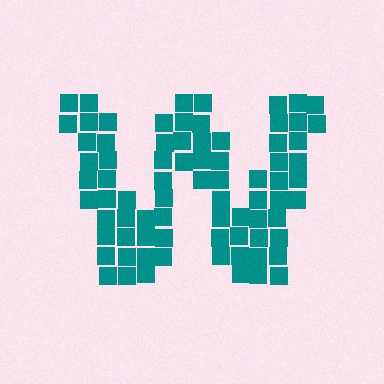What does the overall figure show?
The overall figure shows the letter W.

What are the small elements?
The small elements are squares.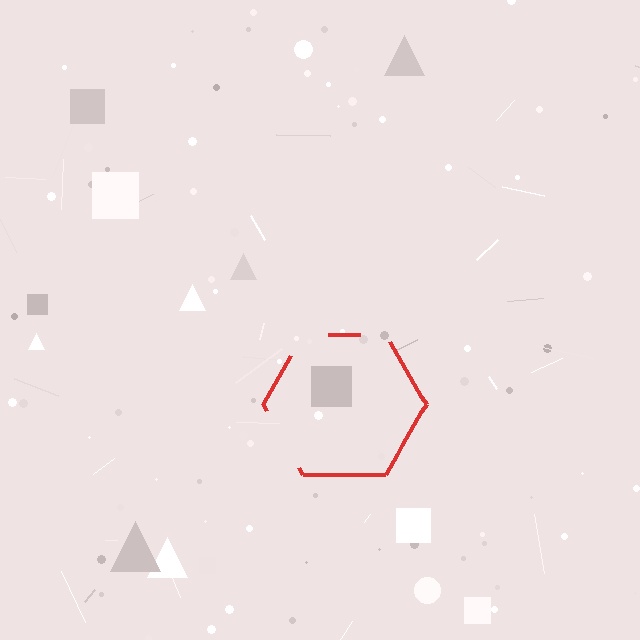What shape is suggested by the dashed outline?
The dashed outline suggests a hexagon.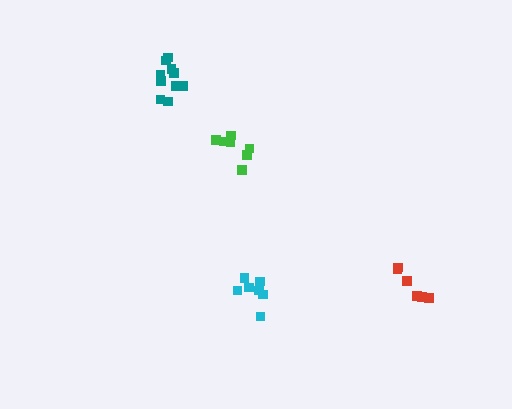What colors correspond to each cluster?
The clusters are colored: red, teal, green, cyan.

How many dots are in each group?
Group 1: 6 dots, Group 2: 10 dots, Group 3: 7 dots, Group 4: 7 dots (30 total).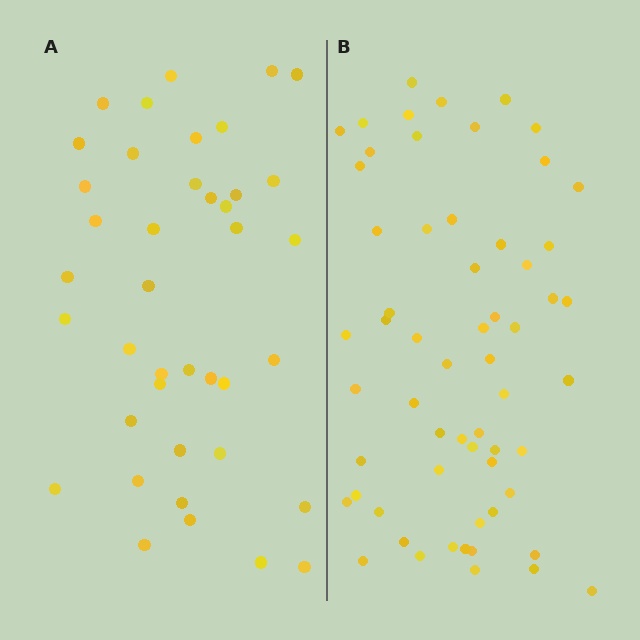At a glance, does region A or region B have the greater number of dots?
Region B (the right region) has more dots.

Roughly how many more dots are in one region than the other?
Region B has approximately 20 more dots than region A.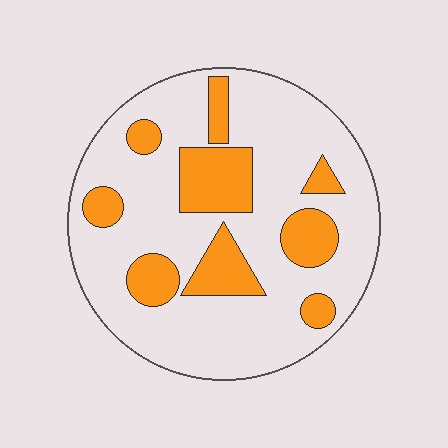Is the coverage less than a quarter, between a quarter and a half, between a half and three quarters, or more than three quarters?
Less than a quarter.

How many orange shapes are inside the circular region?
9.